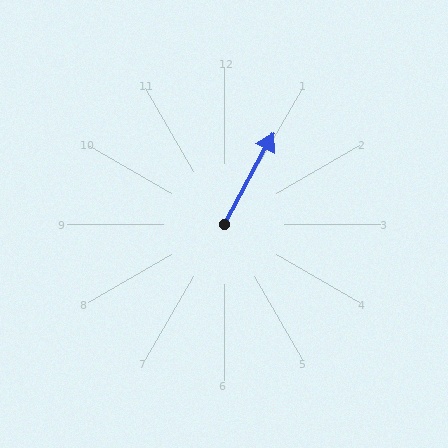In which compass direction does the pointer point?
Northeast.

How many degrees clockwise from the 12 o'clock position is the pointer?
Approximately 29 degrees.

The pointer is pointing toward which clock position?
Roughly 1 o'clock.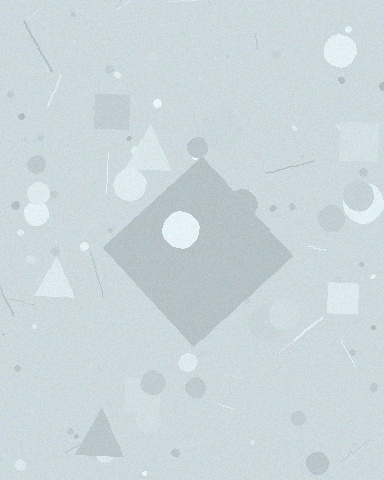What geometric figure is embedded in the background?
A diamond is embedded in the background.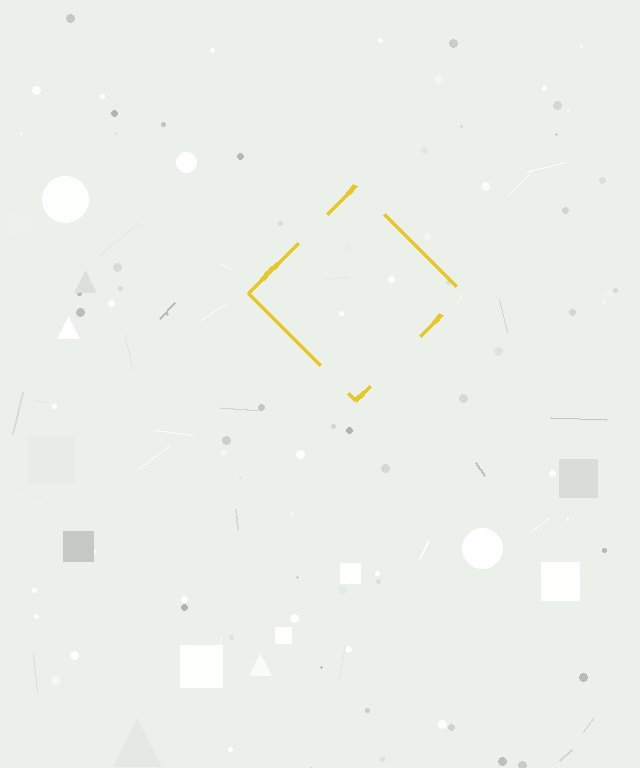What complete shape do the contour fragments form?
The contour fragments form a diamond.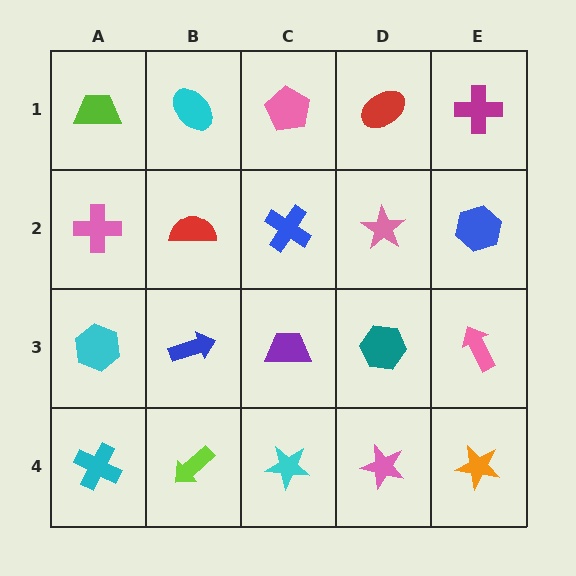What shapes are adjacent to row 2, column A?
A lime trapezoid (row 1, column A), a cyan hexagon (row 3, column A), a red semicircle (row 2, column B).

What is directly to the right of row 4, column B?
A cyan star.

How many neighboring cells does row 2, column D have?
4.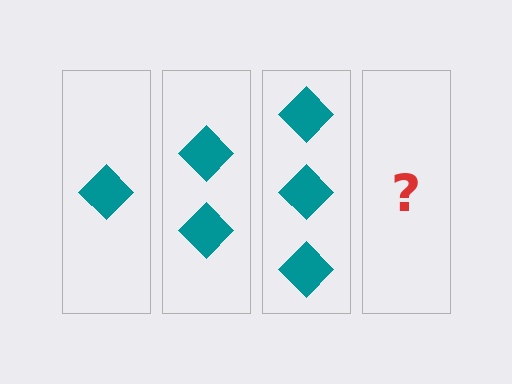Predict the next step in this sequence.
The next step is 4 diamonds.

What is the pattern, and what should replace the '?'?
The pattern is that each step adds one more diamond. The '?' should be 4 diamonds.